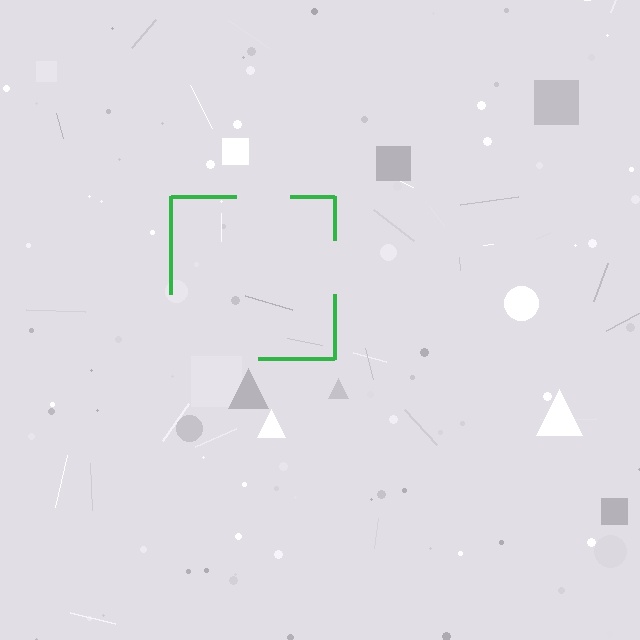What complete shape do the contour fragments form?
The contour fragments form a square.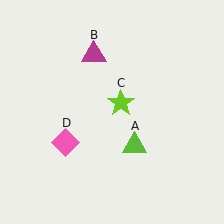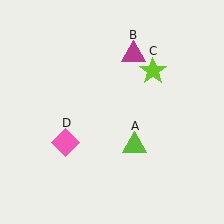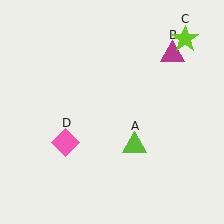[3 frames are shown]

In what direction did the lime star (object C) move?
The lime star (object C) moved up and to the right.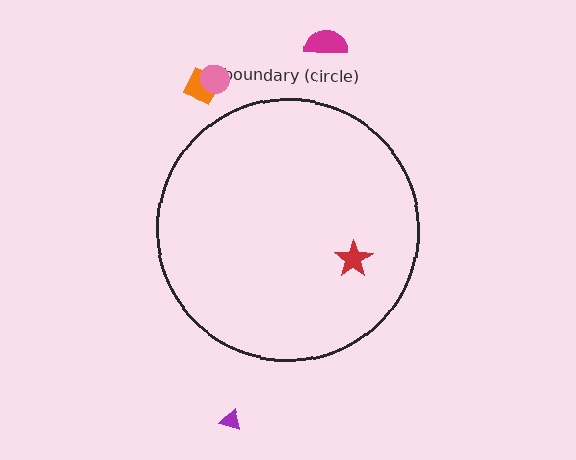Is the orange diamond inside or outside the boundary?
Outside.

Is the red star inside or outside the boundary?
Inside.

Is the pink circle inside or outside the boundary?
Outside.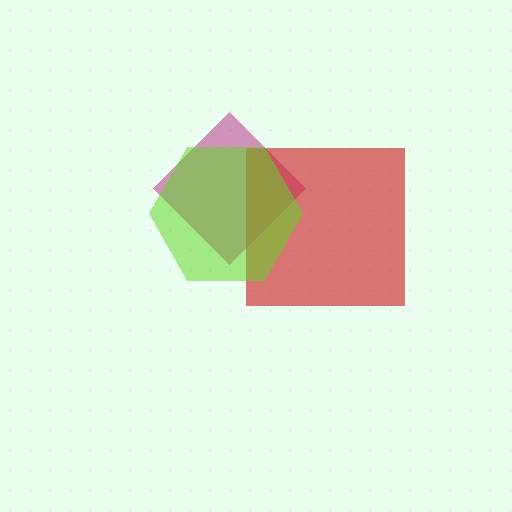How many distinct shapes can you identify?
There are 3 distinct shapes: a magenta diamond, a red square, a lime hexagon.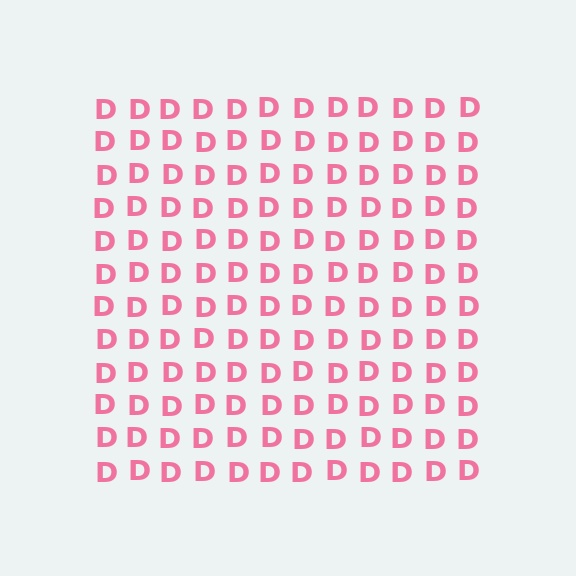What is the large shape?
The large shape is a square.